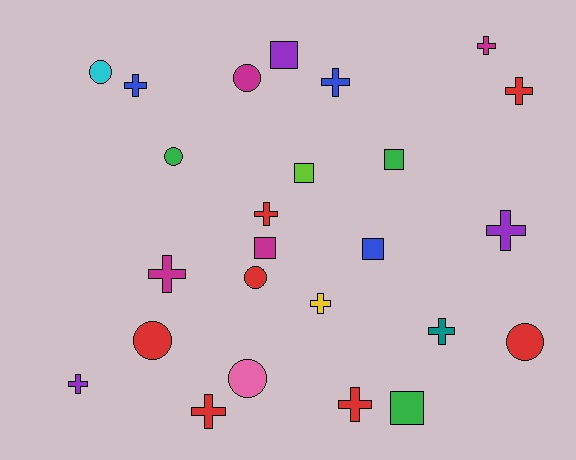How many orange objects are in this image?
There are no orange objects.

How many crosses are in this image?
There are 12 crosses.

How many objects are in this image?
There are 25 objects.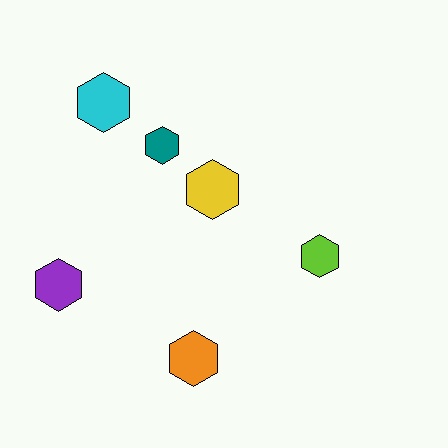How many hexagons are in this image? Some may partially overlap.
There are 6 hexagons.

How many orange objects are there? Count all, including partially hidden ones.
There is 1 orange object.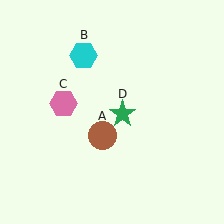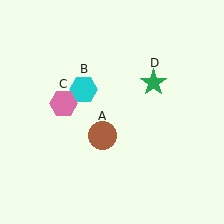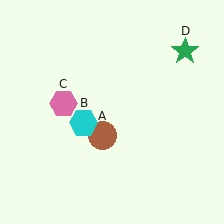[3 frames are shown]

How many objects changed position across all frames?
2 objects changed position: cyan hexagon (object B), green star (object D).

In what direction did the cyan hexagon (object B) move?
The cyan hexagon (object B) moved down.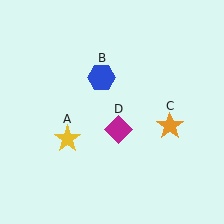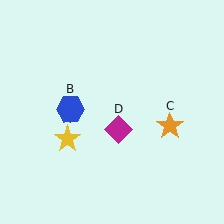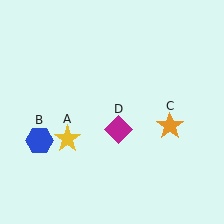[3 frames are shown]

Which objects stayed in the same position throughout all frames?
Yellow star (object A) and orange star (object C) and magenta diamond (object D) remained stationary.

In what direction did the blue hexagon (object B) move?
The blue hexagon (object B) moved down and to the left.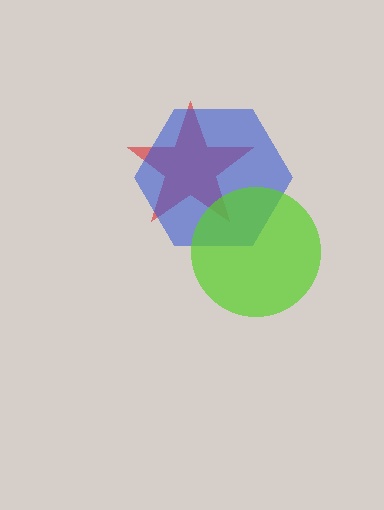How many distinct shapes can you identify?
There are 3 distinct shapes: a red star, a blue hexagon, a lime circle.